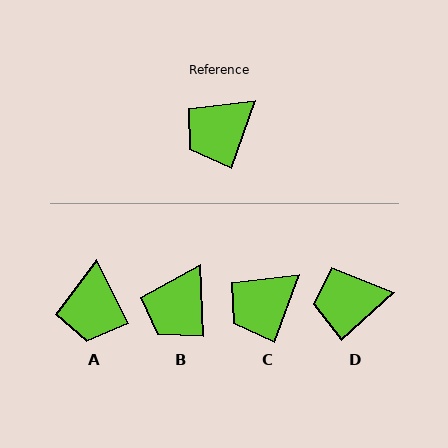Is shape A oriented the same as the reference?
No, it is off by about 47 degrees.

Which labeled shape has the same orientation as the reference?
C.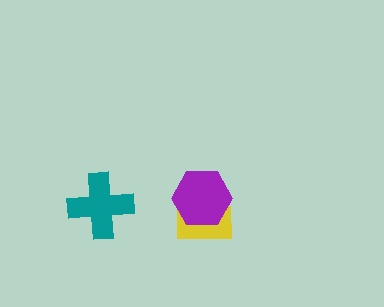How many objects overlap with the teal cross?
0 objects overlap with the teal cross.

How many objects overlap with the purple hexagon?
1 object overlaps with the purple hexagon.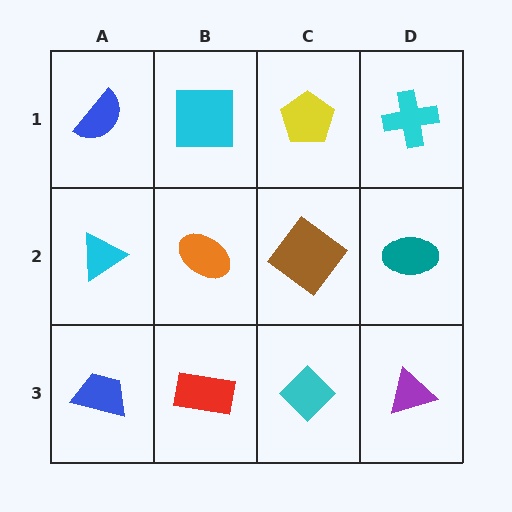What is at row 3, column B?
A red rectangle.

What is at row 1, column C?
A yellow pentagon.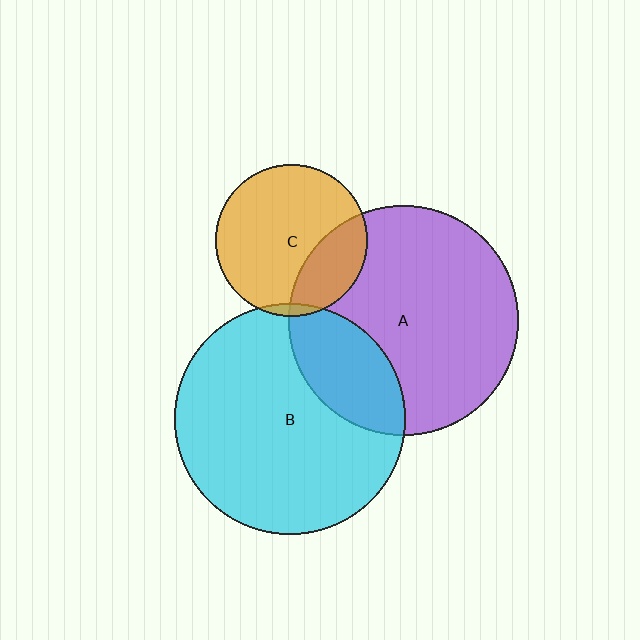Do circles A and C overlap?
Yes.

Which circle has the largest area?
Circle B (cyan).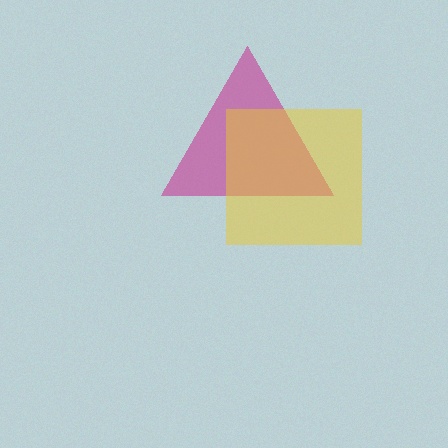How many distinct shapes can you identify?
There are 2 distinct shapes: a magenta triangle, a yellow square.